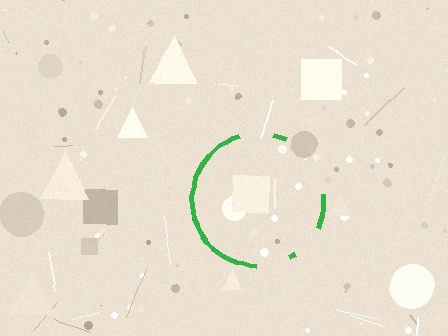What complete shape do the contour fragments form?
The contour fragments form a circle.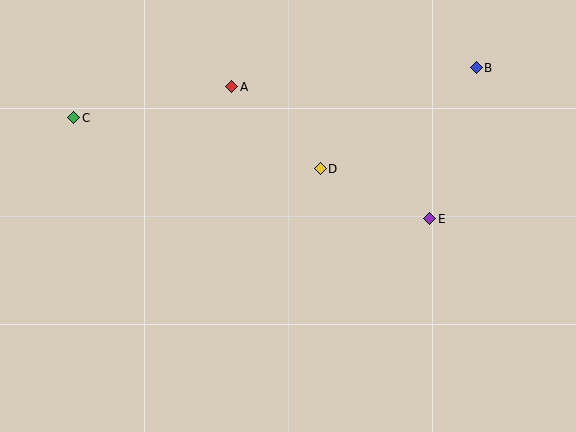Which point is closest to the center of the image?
Point D at (320, 169) is closest to the center.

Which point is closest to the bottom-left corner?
Point C is closest to the bottom-left corner.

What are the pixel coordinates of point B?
Point B is at (476, 68).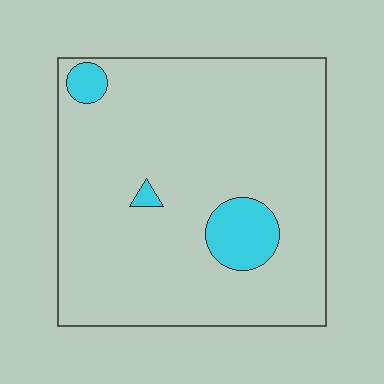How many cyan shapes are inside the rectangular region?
3.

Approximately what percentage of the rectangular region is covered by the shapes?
Approximately 10%.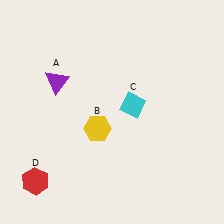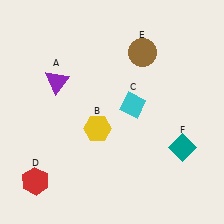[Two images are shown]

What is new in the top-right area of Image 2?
A brown circle (E) was added in the top-right area of Image 2.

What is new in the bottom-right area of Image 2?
A teal diamond (F) was added in the bottom-right area of Image 2.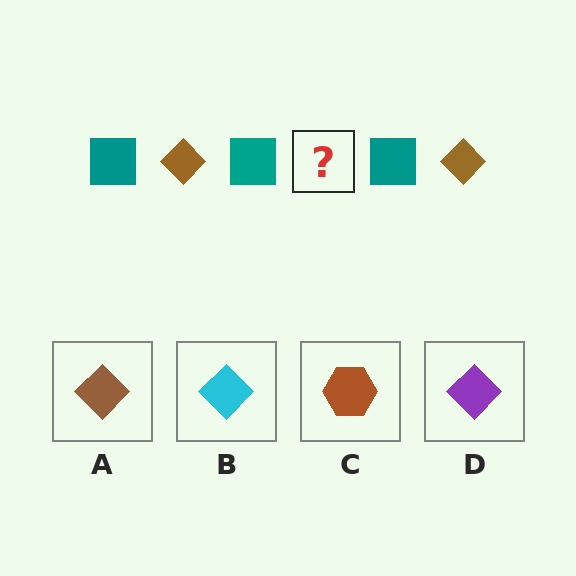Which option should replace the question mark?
Option A.